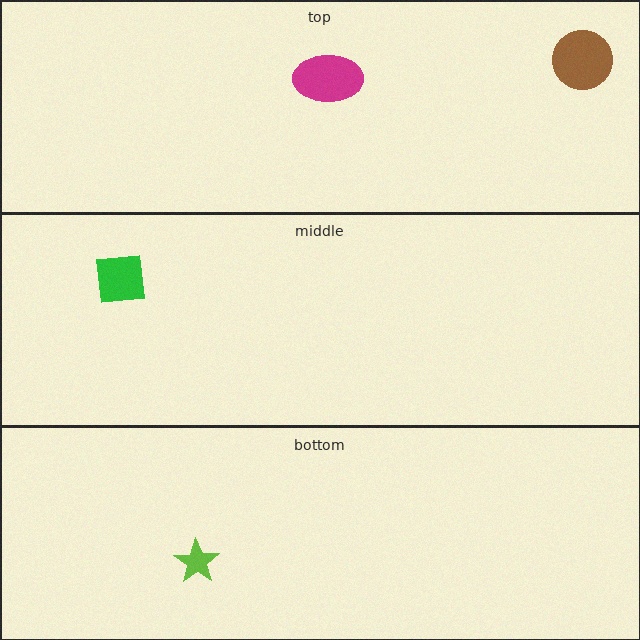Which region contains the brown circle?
The top region.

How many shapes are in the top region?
2.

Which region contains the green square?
The middle region.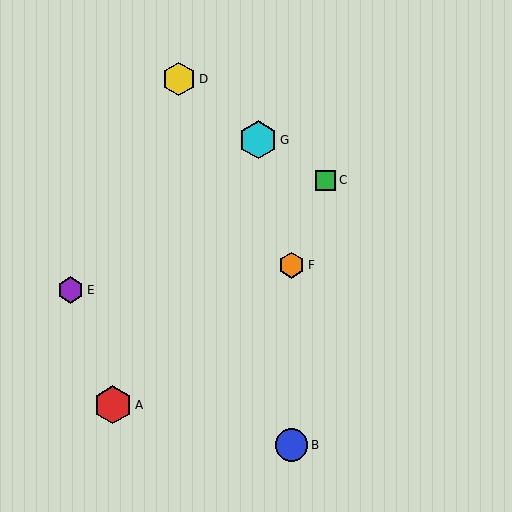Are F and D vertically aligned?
No, F is at x≈292 and D is at x≈179.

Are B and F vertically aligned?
Yes, both are at x≈292.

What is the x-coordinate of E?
Object E is at x≈71.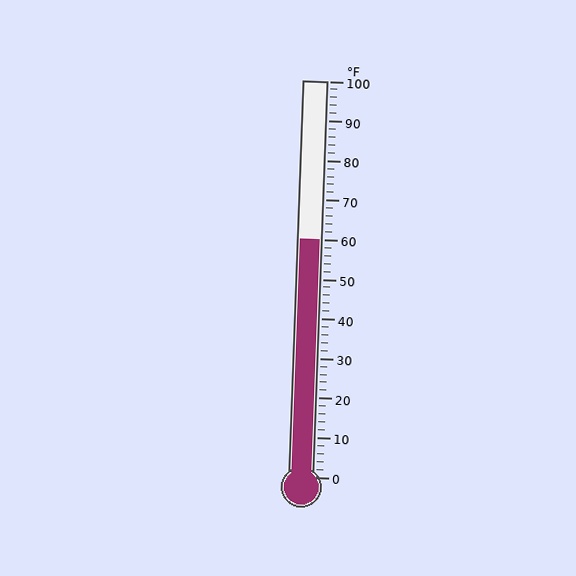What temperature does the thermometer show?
The thermometer shows approximately 60°F.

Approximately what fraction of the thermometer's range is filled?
The thermometer is filled to approximately 60% of its range.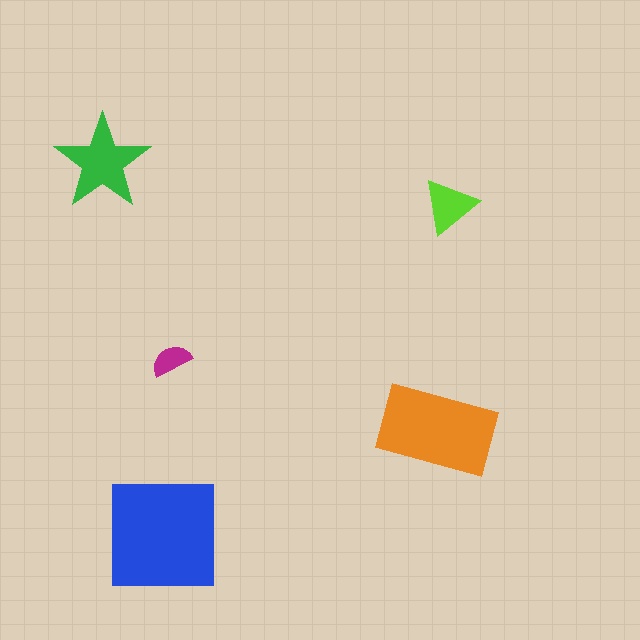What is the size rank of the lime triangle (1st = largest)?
4th.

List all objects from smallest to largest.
The magenta semicircle, the lime triangle, the green star, the orange rectangle, the blue square.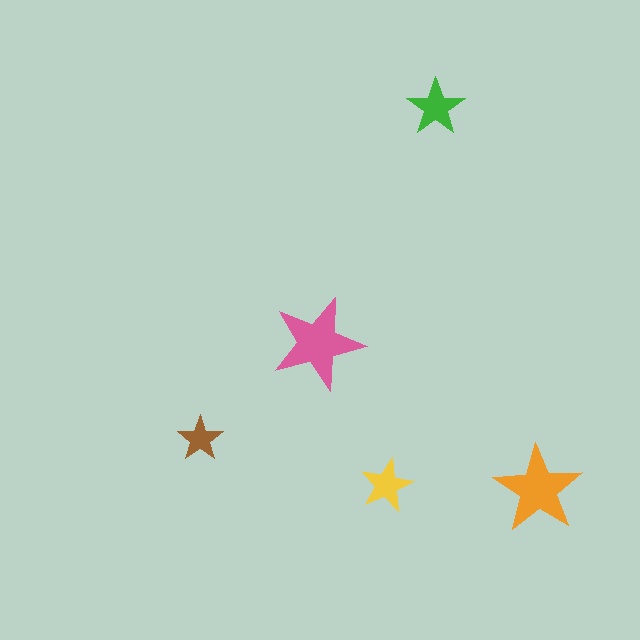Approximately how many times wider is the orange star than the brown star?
About 2 times wider.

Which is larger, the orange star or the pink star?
The pink one.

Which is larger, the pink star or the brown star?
The pink one.